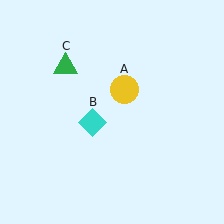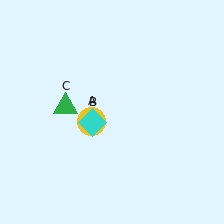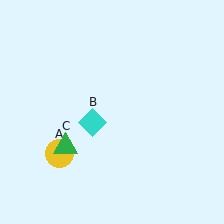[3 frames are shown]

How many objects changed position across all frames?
2 objects changed position: yellow circle (object A), green triangle (object C).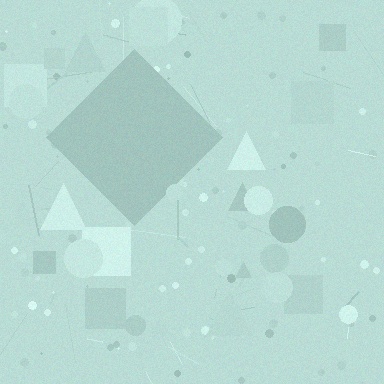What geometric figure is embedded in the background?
A diamond is embedded in the background.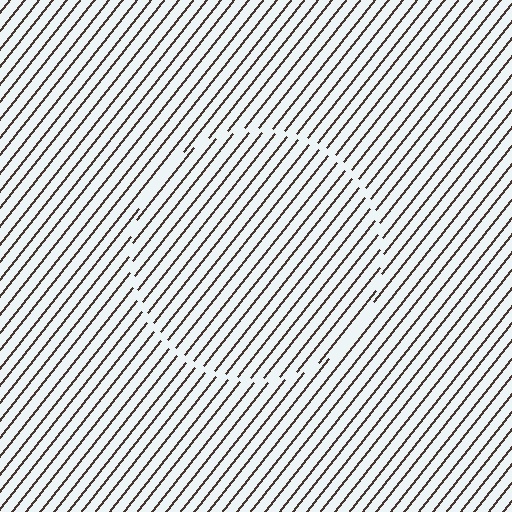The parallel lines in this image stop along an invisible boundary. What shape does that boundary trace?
An illusory circle. The interior of the shape contains the same grating, shifted by half a period — the contour is defined by the phase discontinuity where line-ends from the inner and outer gratings abut.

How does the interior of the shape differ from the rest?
The interior of the shape contains the same grating, shifted by half a period — the contour is defined by the phase discontinuity where line-ends from the inner and outer gratings abut.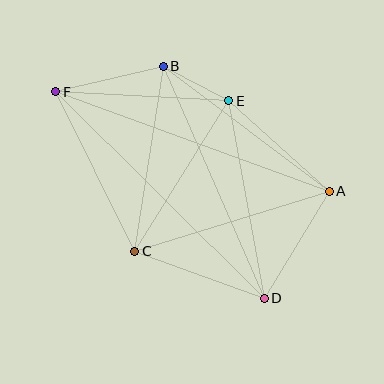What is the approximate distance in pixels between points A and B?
The distance between A and B is approximately 208 pixels.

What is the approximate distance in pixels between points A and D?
The distance between A and D is approximately 125 pixels.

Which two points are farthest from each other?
Points D and F are farthest from each other.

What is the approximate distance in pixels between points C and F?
The distance between C and F is approximately 178 pixels.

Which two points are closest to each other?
Points B and E are closest to each other.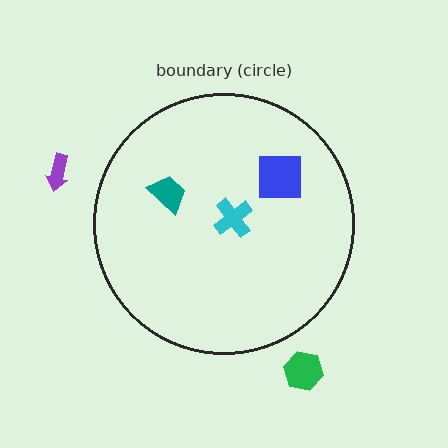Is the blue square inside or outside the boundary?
Inside.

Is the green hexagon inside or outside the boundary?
Outside.